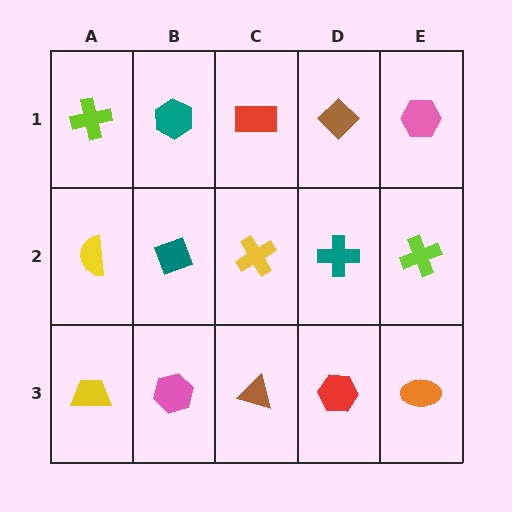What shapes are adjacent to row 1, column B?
A teal diamond (row 2, column B), a lime cross (row 1, column A), a red rectangle (row 1, column C).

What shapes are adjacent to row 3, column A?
A yellow semicircle (row 2, column A), a pink hexagon (row 3, column B).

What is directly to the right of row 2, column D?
A lime cross.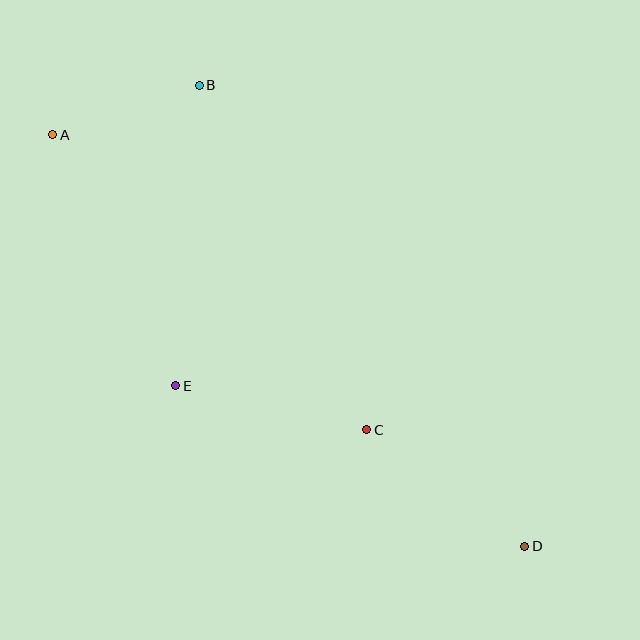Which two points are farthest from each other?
Points A and D are farthest from each other.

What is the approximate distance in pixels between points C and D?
The distance between C and D is approximately 196 pixels.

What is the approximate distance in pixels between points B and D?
The distance between B and D is approximately 564 pixels.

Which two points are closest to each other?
Points A and B are closest to each other.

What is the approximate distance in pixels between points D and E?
The distance between D and E is approximately 384 pixels.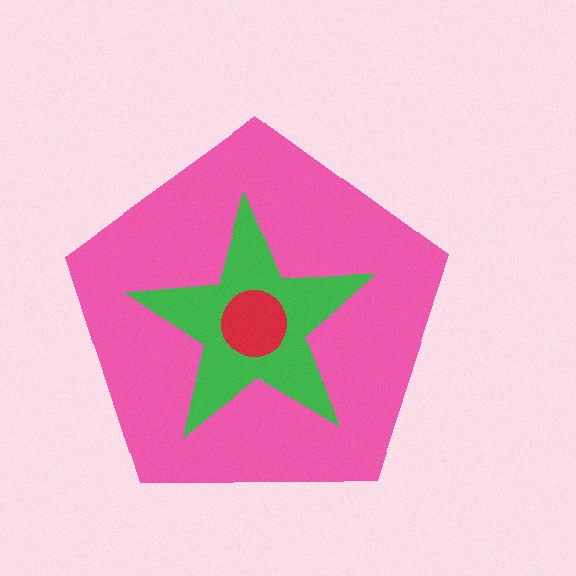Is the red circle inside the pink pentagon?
Yes.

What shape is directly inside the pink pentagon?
The green star.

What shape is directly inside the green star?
The red circle.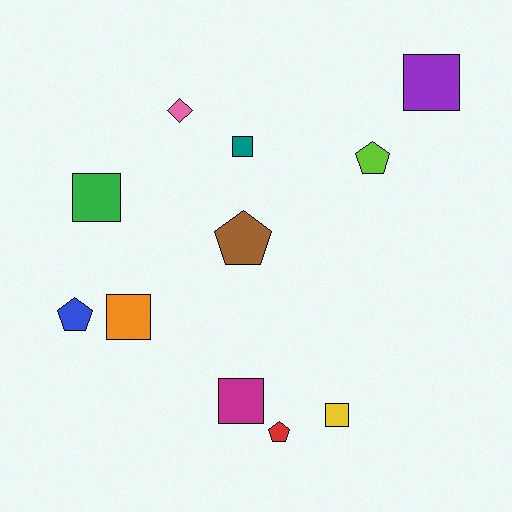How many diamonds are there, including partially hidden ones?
There is 1 diamond.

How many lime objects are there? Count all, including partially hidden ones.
There is 1 lime object.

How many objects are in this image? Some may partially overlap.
There are 11 objects.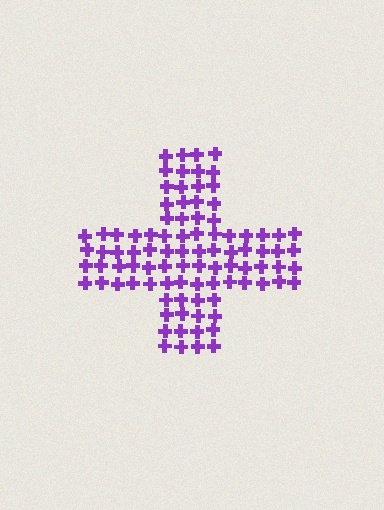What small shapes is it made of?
It is made of small crosses.